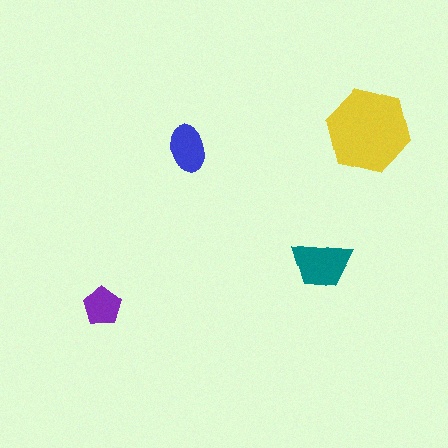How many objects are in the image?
There are 4 objects in the image.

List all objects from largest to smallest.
The yellow hexagon, the teal trapezoid, the blue ellipse, the purple pentagon.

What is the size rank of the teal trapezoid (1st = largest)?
2nd.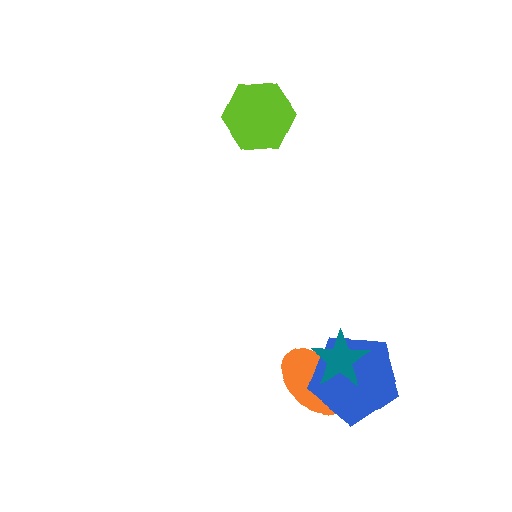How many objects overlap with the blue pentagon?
2 objects overlap with the blue pentagon.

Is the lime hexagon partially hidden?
No, no other shape covers it.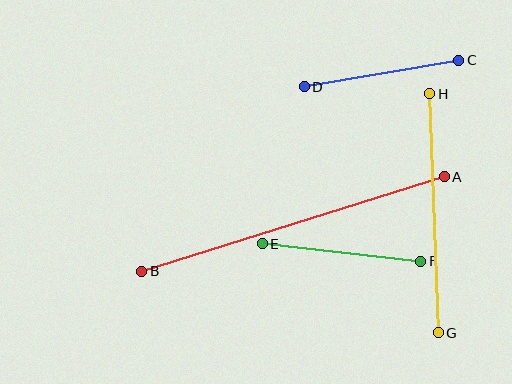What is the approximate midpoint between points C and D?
The midpoint is at approximately (382, 73) pixels.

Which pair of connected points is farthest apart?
Points A and B are farthest apart.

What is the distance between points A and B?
The distance is approximately 317 pixels.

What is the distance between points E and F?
The distance is approximately 159 pixels.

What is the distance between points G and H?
The distance is approximately 239 pixels.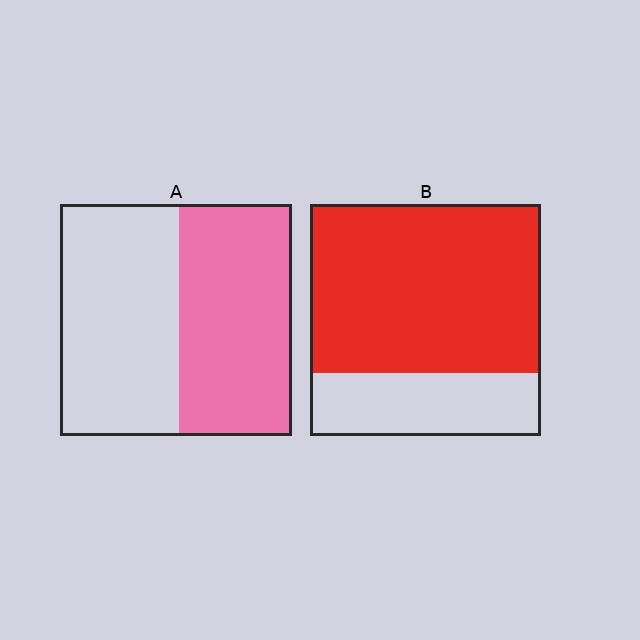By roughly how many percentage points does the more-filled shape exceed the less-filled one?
By roughly 25 percentage points (B over A).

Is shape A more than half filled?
Roughly half.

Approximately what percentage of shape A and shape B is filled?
A is approximately 50% and B is approximately 75%.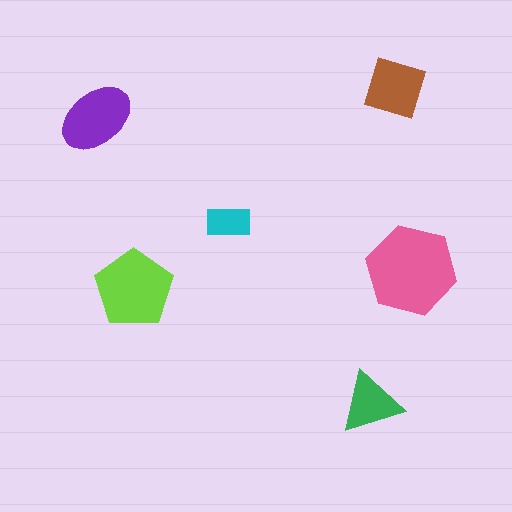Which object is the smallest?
The cyan rectangle.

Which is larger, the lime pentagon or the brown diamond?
The lime pentagon.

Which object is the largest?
The pink hexagon.